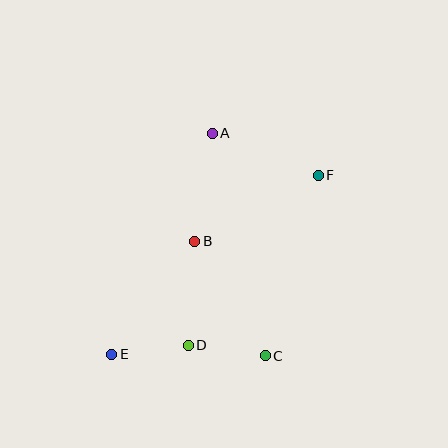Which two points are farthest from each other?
Points E and F are farthest from each other.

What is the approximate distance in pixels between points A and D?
The distance between A and D is approximately 213 pixels.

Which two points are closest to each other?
Points D and E are closest to each other.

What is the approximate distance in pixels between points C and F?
The distance between C and F is approximately 188 pixels.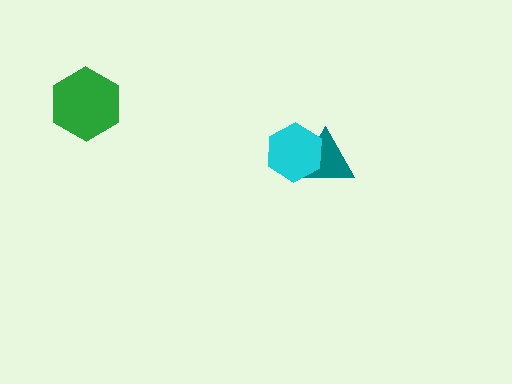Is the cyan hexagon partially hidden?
No, no other shape covers it.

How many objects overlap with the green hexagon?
0 objects overlap with the green hexagon.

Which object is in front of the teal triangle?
The cyan hexagon is in front of the teal triangle.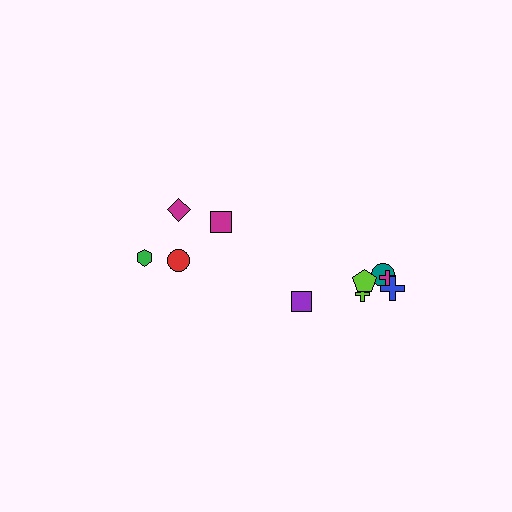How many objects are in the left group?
There are 4 objects.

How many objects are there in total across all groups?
There are 10 objects.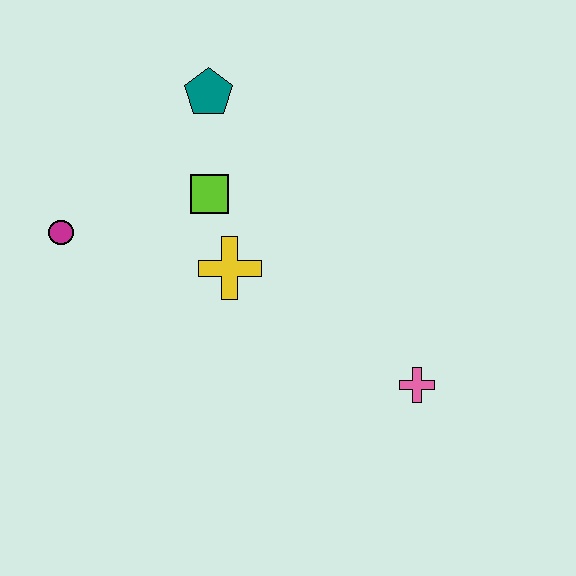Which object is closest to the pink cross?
The yellow cross is closest to the pink cross.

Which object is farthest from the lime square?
The pink cross is farthest from the lime square.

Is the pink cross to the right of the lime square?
Yes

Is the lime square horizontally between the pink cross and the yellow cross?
No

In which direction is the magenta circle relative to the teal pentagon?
The magenta circle is to the left of the teal pentagon.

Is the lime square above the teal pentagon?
No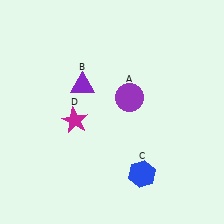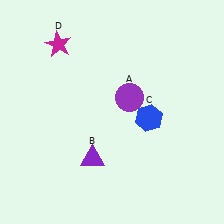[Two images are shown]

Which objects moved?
The objects that moved are: the purple triangle (B), the blue hexagon (C), the magenta star (D).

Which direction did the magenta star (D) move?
The magenta star (D) moved up.